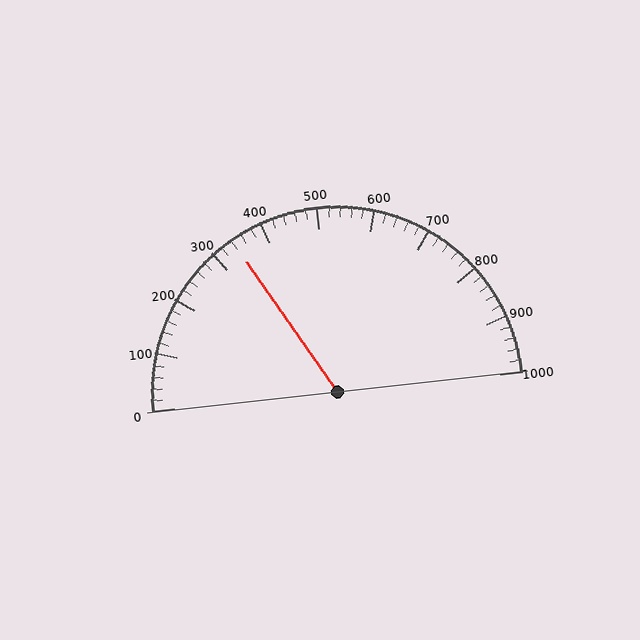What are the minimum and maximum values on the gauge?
The gauge ranges from 0 to 1000.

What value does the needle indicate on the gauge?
The needle indicates approximately 340.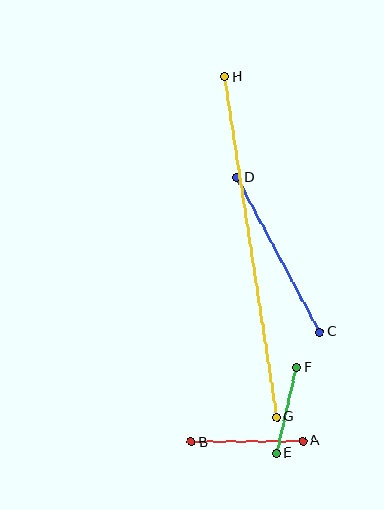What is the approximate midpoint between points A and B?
The midpoint is at approximately (247, 441) pixels.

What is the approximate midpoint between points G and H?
The midpoint is at approximately (251, 247) pixels.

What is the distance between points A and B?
The distance is approximately 112 pixels.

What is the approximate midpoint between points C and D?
The midpoint is at approximately (278, 254) pixels.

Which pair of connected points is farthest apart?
Points G and H are farthest apart.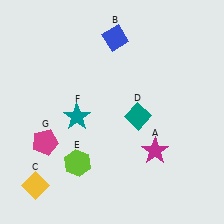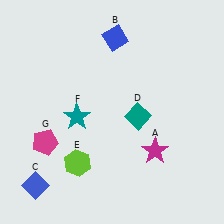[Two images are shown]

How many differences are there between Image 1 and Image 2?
There is 1 difference between the two images.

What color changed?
The diamond (C) changed from yellow in Image 1 to blue in Image 2.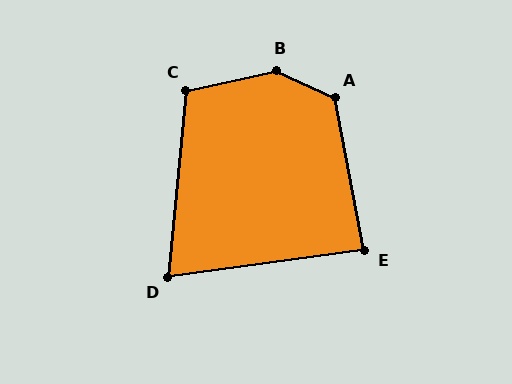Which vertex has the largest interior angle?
B, at approximately 143 degrees.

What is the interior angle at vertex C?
Approximately 108 degrees (obtuse).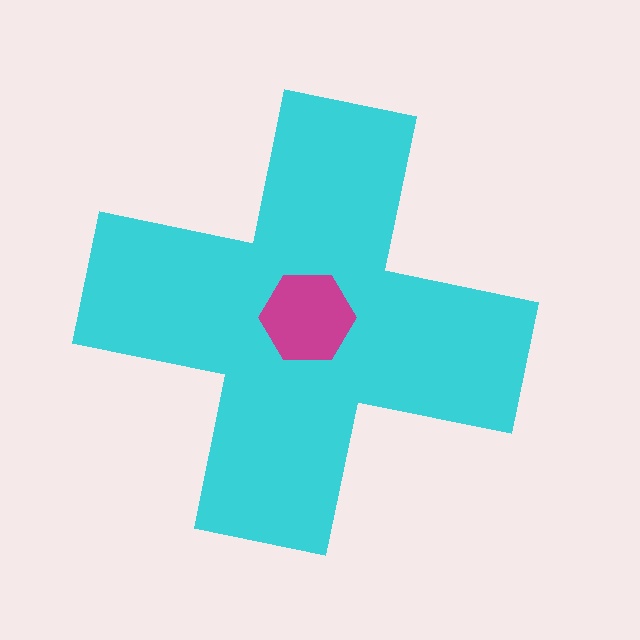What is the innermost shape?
The magenta hexagon.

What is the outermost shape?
The cyan cross.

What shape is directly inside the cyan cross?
The magenta hexagon.